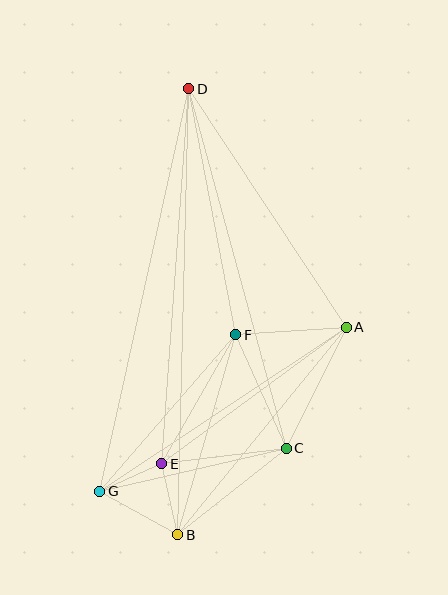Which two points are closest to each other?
Points E and G are closest to each other.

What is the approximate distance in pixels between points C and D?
The distance between C and D is approximately 373 pixels.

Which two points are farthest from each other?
Points B and D are farthest from each other.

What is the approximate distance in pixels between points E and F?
The distance between E and F is approximately 149 pixels.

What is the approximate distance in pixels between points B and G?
The distance between B and G is approximately 89 pixels.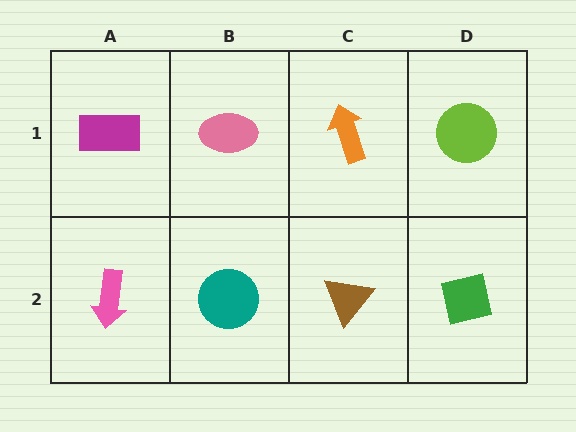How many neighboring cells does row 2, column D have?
2.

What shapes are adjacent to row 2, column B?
A pink ellipse (row 1, column B), a pink arrow (row 2, column A), a brown triangle (row 2, column C).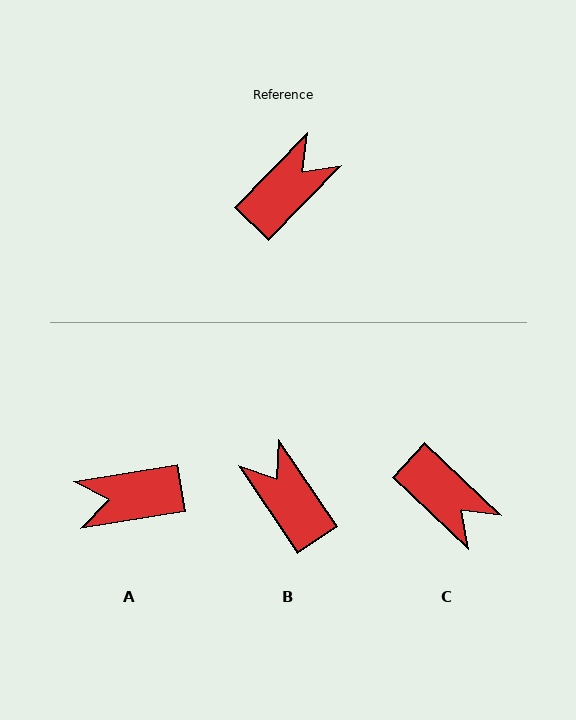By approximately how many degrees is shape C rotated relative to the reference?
Approximately 89 degrees clockwise.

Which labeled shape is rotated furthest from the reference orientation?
A, about 143 degrees away.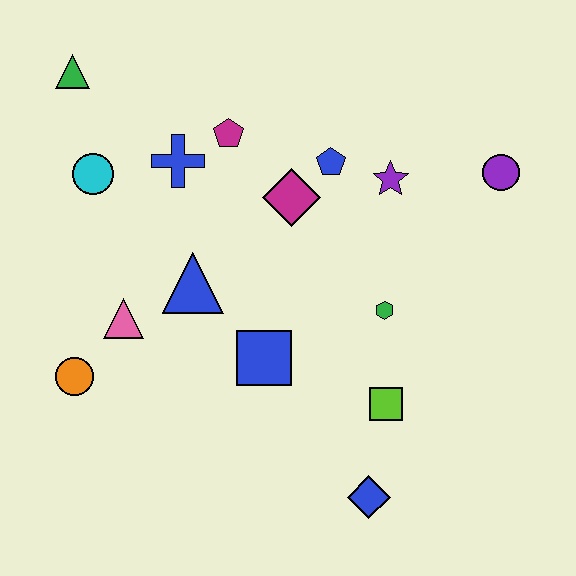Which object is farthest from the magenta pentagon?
The blue diamond is farthest from the magenta pentagon.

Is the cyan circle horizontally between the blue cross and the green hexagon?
No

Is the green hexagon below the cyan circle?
Yes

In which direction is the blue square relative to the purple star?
The blue square is below the purple star.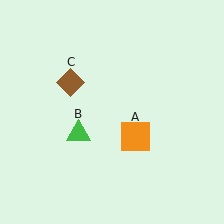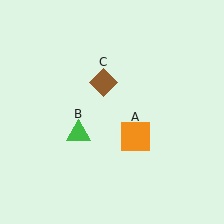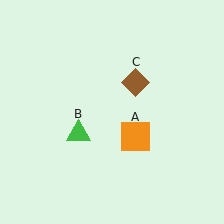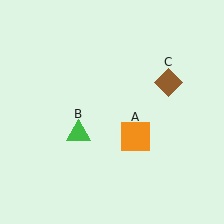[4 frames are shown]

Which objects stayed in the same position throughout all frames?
Orange square (object A) and green triangle (object B) remained stationary.